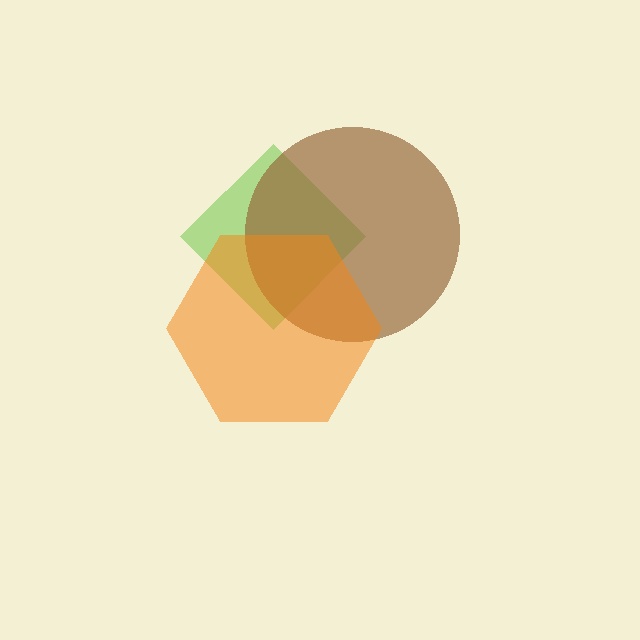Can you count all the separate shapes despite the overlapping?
Yes, there are 3 separate shapes.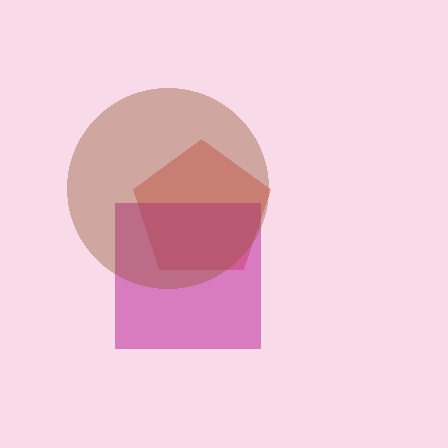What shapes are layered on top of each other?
The layered shapes are: a red pentagon, a magenta square, a brown circle.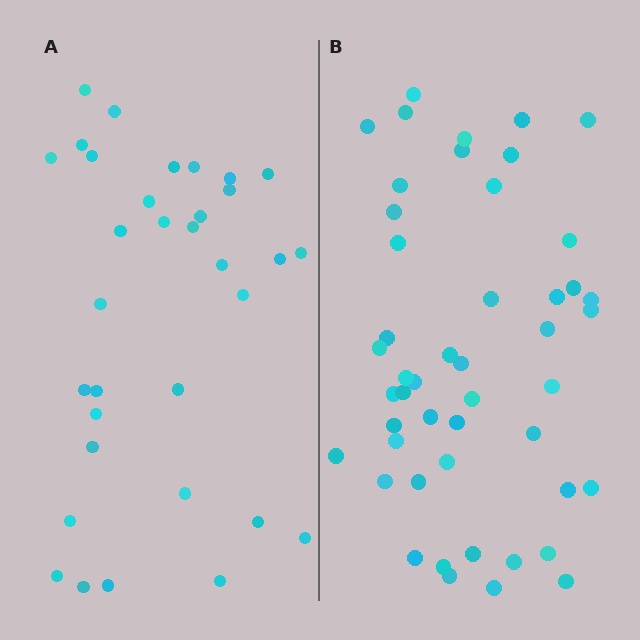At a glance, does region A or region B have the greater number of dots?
Region B (the right region) has more dots.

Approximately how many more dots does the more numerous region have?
Region B has approximately 15 more dots than region A.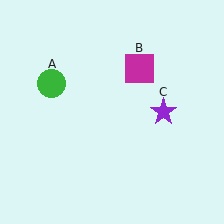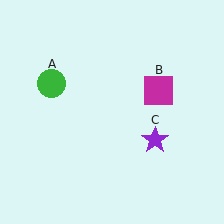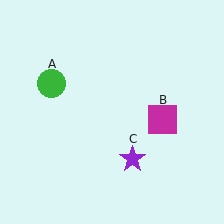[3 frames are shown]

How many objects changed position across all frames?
2 objects changed position: magenta square (object B), purple star (object C).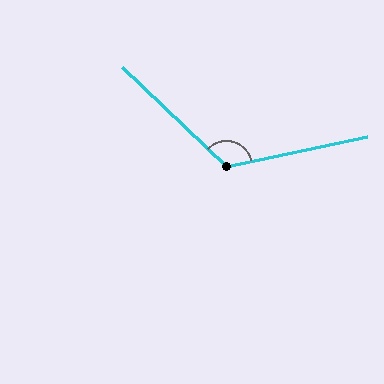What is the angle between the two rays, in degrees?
Approximately 124 degrees.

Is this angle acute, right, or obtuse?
It is obtuse.